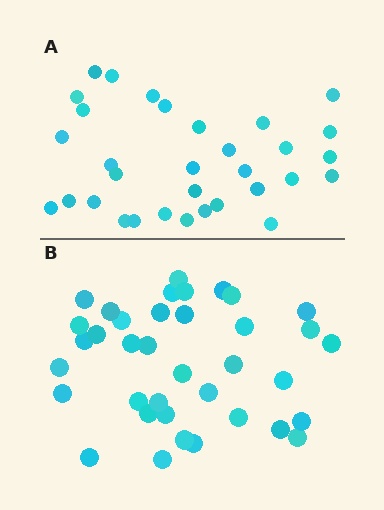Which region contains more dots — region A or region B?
Region B (the bottom region) has more dots.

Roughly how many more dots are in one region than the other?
Region B has about 5 more dots than region A.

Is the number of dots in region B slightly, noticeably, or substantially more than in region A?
Region B has only slightly more — the two regions are fairly close. The ratio is roughly 1.2 to 1.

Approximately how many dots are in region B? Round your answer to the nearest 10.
About 40 dots. (The exact count is 37, which rounds to 40.)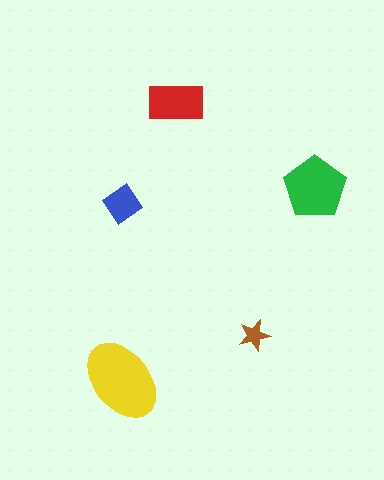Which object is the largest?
The yellow ellipse.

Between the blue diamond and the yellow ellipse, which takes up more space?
The yellow ellipse.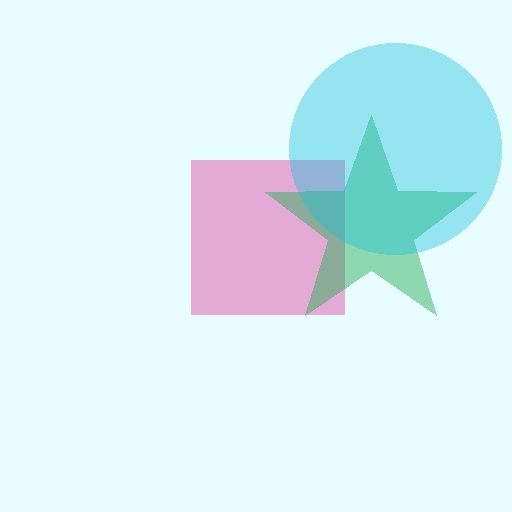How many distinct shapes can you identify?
There are 3 distinct shapes: a pink square, a green star, a cyan circle.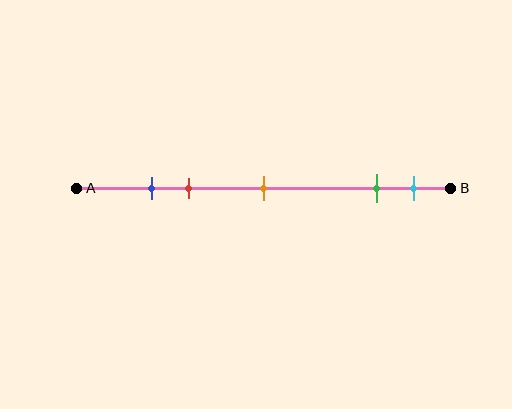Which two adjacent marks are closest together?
The blue and red marks are the closest adjacent pair.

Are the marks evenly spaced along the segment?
No, the marks are not evenly spaced.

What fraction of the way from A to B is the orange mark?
The orange mark is approximately 50% (0.5) of the way from A to B.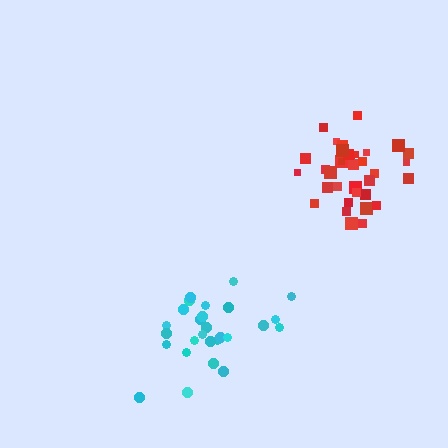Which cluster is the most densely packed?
Red.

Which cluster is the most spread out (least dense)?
Cyan.